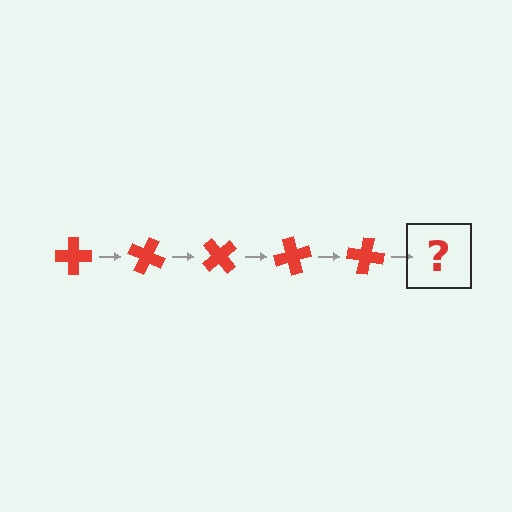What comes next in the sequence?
The next element should be a red cross rotated 125 degrees.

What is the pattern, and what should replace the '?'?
The pattern is that the cross rotates 25 degrees each step. The '?' should be a red cross rotated 125 degrees.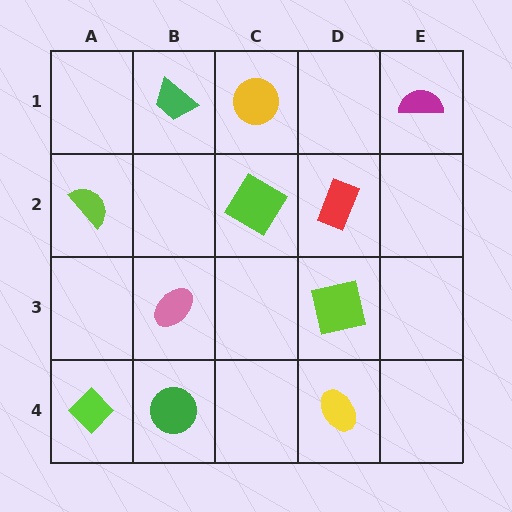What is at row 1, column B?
A green trapezoid.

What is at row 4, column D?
A yellow ellipse.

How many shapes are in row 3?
2 shapes.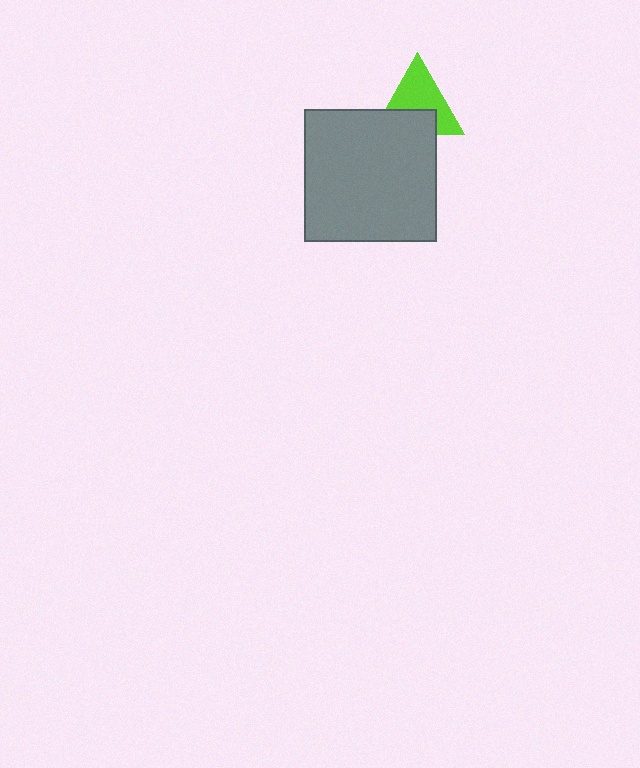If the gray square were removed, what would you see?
You would see the complete lime triangle.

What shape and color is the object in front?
The object in front is a gray square.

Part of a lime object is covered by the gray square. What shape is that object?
It is a triangle.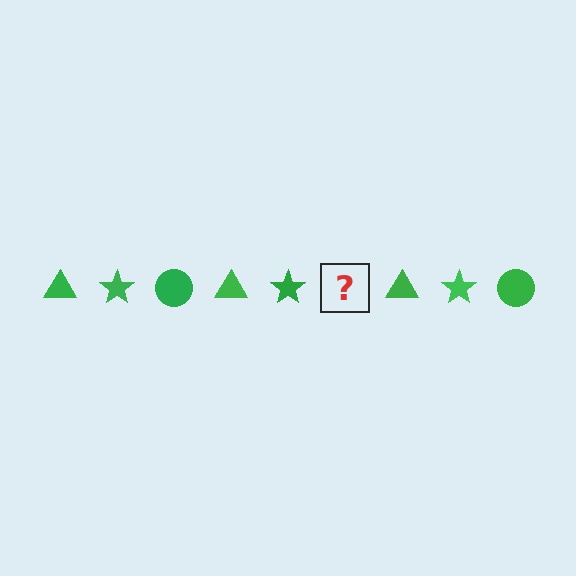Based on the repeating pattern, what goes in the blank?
The blank should be a green circle.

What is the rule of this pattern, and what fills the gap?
The rule is that the pattern cycles through triangle, star, circle shapes in green. The gap should be filled with a green circle.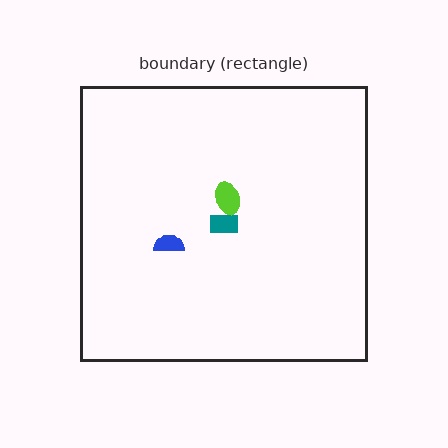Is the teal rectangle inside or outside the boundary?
Inside.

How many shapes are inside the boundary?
3 inside, 0 outside.